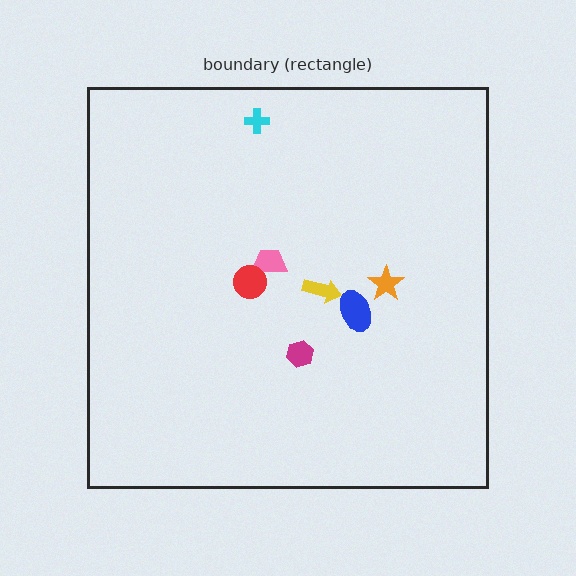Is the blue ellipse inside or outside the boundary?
Inside.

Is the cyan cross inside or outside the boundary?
Inside.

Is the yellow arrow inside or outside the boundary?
Inside.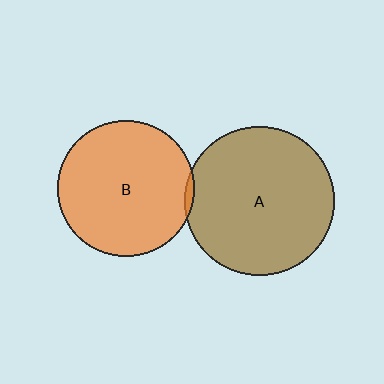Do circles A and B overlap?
Yes.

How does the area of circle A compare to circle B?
Approximately 1.2 times.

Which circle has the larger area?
Circle A (brown).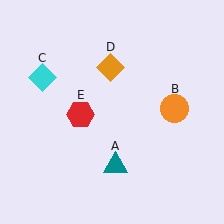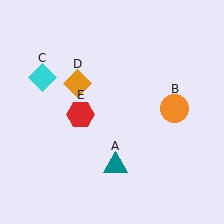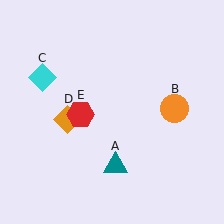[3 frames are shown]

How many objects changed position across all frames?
1 object changed position: orange diamond (object D).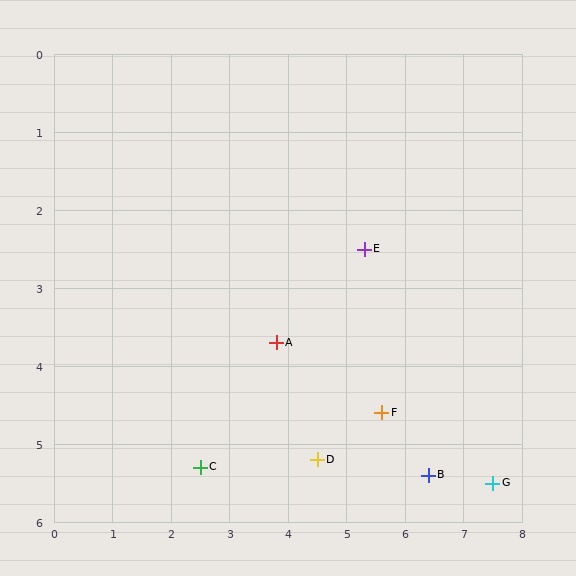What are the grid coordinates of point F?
Point F is at approximately (5.6, 4.6).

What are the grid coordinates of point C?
Point C is at approximately (2.5, 5.3).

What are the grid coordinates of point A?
Point A is at approximately (3.8, 3.7).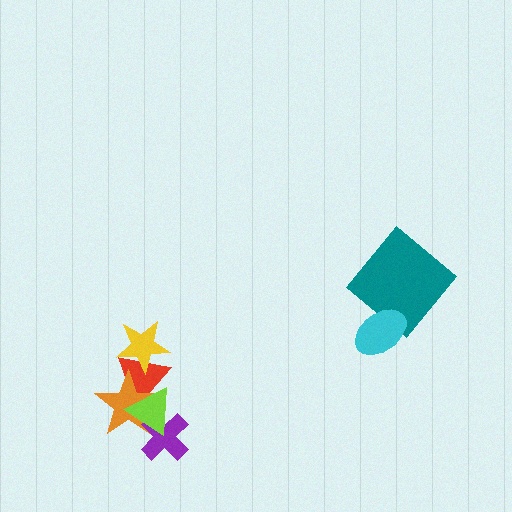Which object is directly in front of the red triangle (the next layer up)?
The yellow star is directly in front of the red triangle.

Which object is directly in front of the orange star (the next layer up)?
The purple cross is directly in front of the orange star.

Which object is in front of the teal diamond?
The cyan ellipse is in front of the teal diamond.